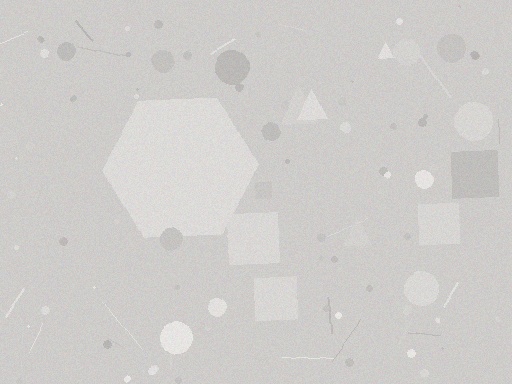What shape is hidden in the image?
A hexagon is hidden in the image.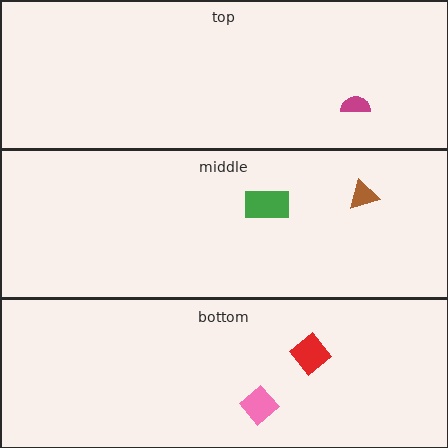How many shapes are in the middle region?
2.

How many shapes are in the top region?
1.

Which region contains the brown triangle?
The middle region.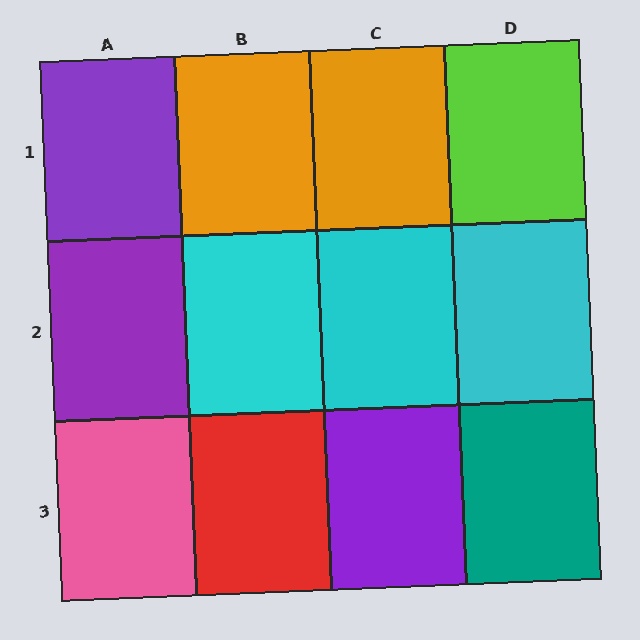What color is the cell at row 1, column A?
Purple.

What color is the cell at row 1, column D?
Lime.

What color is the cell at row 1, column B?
Orange.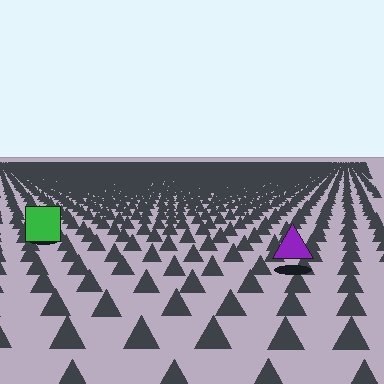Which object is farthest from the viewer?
The green square is farthest from the viewer. It appears smaller and the ground texture around it is denser.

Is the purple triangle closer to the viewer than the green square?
Yes. The purple triangle is closer — you can tell from the texture gradient: the ground texture is coarser near it.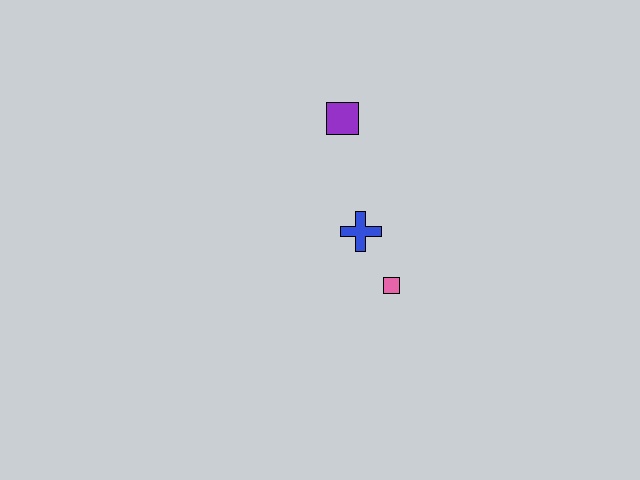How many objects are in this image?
There are 3 objects.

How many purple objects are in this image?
There is 1 purple object.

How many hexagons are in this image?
There are no hexagons.